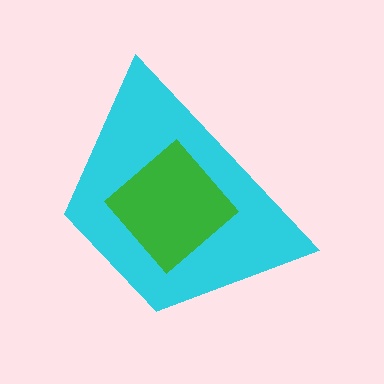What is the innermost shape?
The green diamond.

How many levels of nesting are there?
2.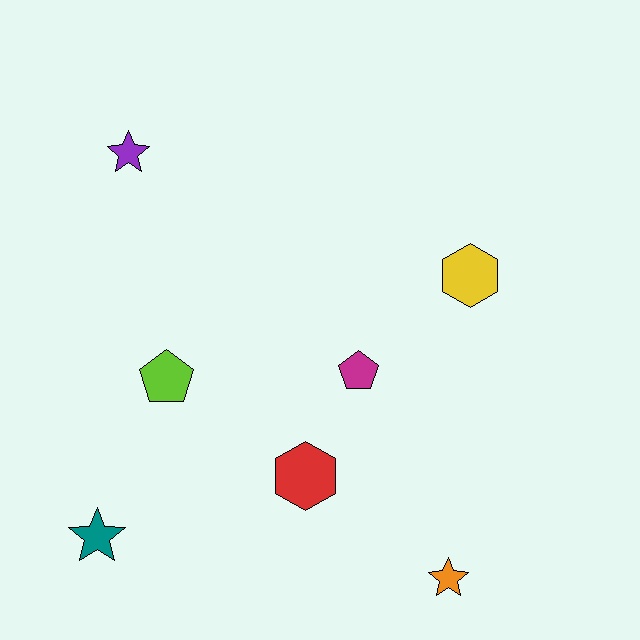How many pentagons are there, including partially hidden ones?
There are 2 pentagons.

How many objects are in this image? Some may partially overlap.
There are 7 objects.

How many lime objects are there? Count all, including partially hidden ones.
There is 1 lime object.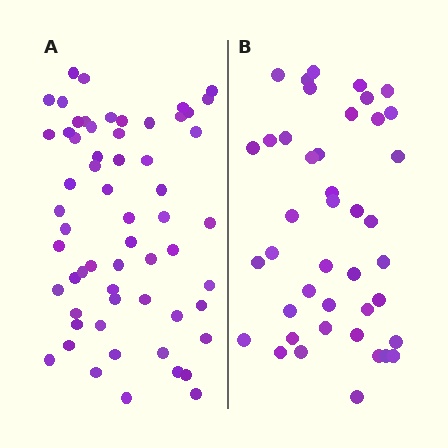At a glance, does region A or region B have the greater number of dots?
Region A (the left region) has more dots.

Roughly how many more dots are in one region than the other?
Region A has approximately 20 more dots than region B.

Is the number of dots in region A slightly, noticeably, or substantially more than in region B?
Region A has noticeably more, but not dramatically so. The ratio is roughly 1.4 to 1.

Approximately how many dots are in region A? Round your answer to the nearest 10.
About 60 dots.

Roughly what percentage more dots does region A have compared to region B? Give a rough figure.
About 45% more.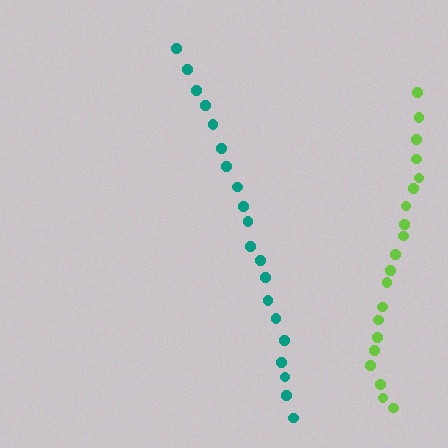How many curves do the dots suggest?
There are 2 distinct paths.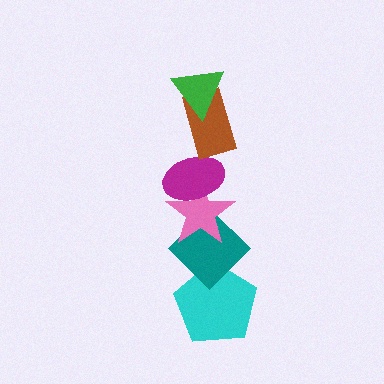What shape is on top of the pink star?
The magenta ellipse is on top of the pink star.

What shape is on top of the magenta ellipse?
The brown rectangle is on top of the magenta ellipse.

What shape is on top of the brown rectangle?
The green triangle is on top of the brown rectangle.